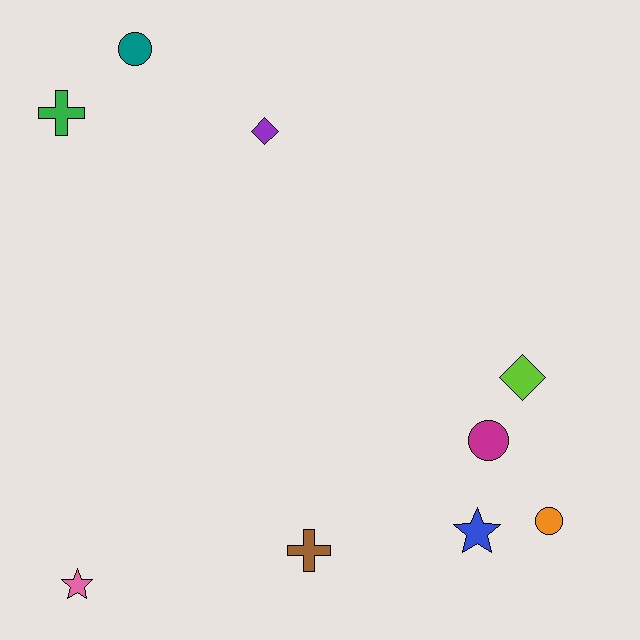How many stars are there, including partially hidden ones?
There are 2 stars.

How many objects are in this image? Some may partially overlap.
There are 9 objects.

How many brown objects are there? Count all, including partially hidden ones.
There is 1 brown object.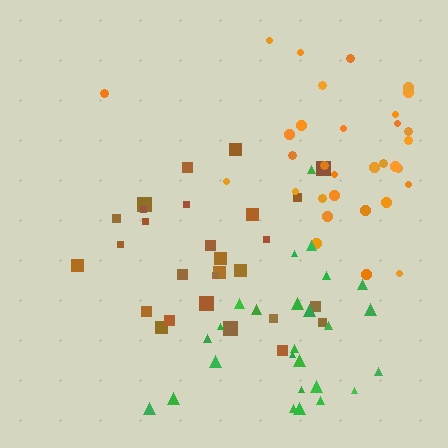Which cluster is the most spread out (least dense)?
Green.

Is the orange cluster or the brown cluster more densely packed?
Orange.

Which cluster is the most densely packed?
Orange.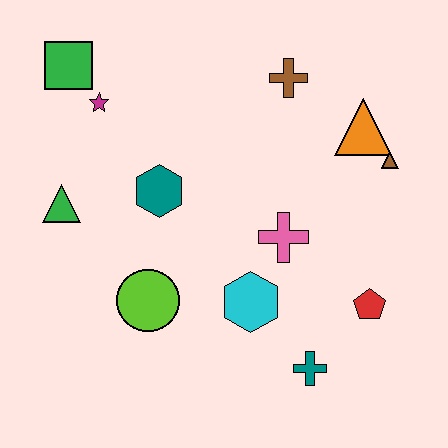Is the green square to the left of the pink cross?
Yes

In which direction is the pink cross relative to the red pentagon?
The pink cross is to the left of the red pentagon.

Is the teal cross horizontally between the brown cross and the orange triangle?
Yes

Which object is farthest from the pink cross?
The green square is farthest from the pink cross.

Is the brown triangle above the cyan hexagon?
Yes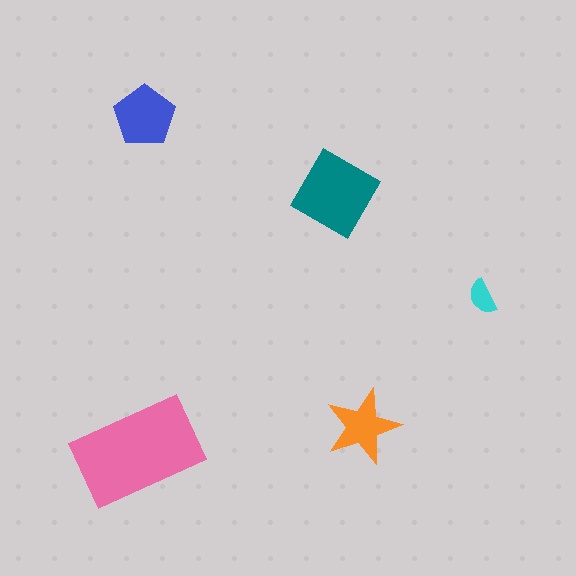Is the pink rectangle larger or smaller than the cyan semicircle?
Larger.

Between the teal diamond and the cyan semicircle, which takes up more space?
The teal diamond.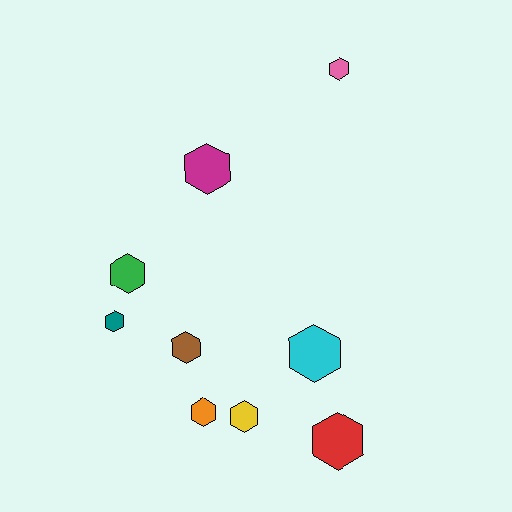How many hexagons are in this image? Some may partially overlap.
There are 9 hexagons.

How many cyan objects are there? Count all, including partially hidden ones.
There is 1 cyan object.